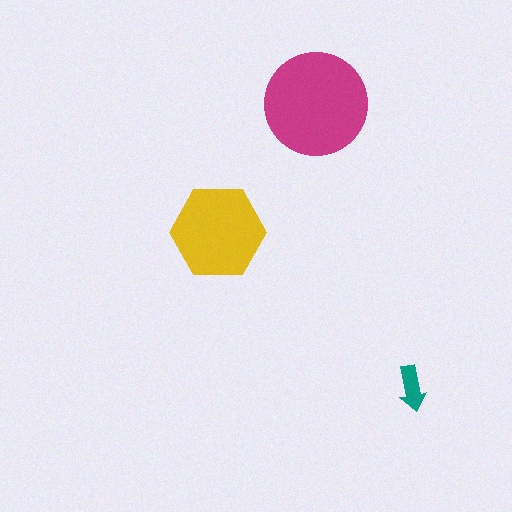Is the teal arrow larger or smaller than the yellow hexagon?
Smaller.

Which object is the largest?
The magenta circle.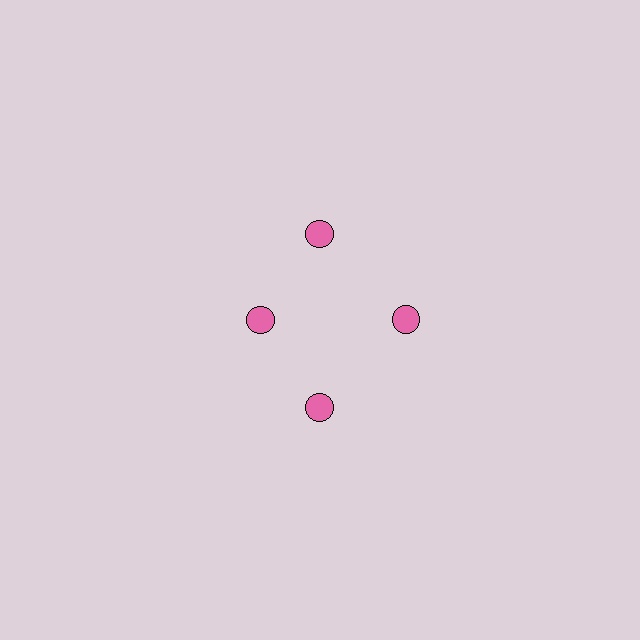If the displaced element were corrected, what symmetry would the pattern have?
It would have 4-fold rotational symmetry — the pattern would map onto itself every 90 degrees.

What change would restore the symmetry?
The symmetry would be restored by moving it outward, back onto the ring so that all 4 circles sit at equal angles and equal distance from the center.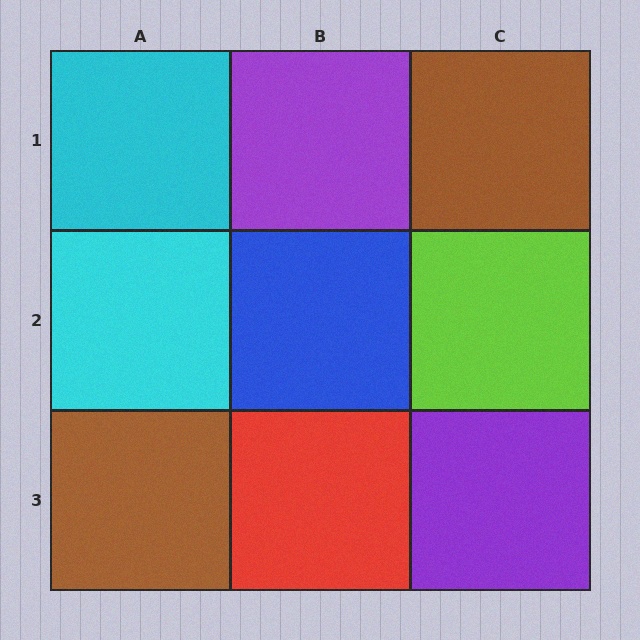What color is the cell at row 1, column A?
Cyan.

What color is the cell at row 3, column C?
Purple.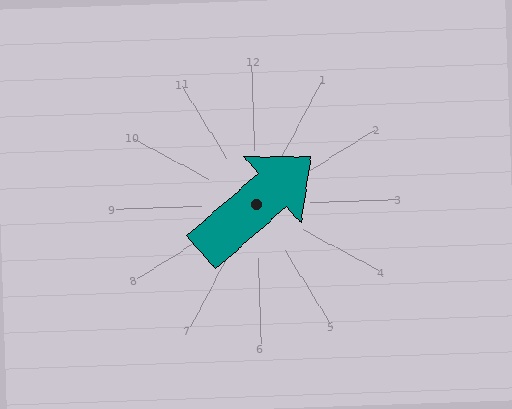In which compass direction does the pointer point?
Northeast.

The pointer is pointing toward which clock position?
Roughly 2 o'clock.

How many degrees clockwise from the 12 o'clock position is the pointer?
Approximately 51 degrees.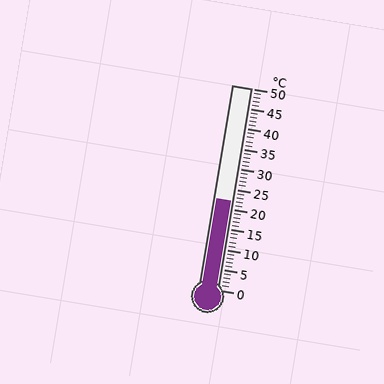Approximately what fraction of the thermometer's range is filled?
The thermometer is filled to approximately 45% of its range.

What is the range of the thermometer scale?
The thermometer scale ranges from 0°C to 50°C.